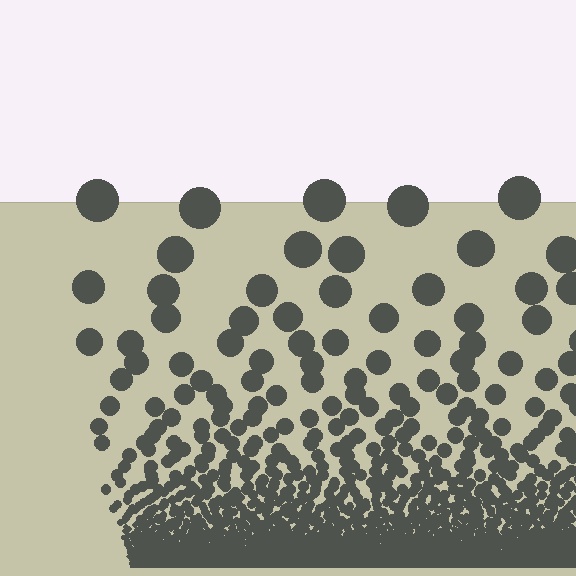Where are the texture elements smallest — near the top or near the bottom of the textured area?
Near the bottom.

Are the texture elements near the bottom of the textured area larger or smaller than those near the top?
Smaller. The gradient is inverted — elements near the bottom are smaller and denser.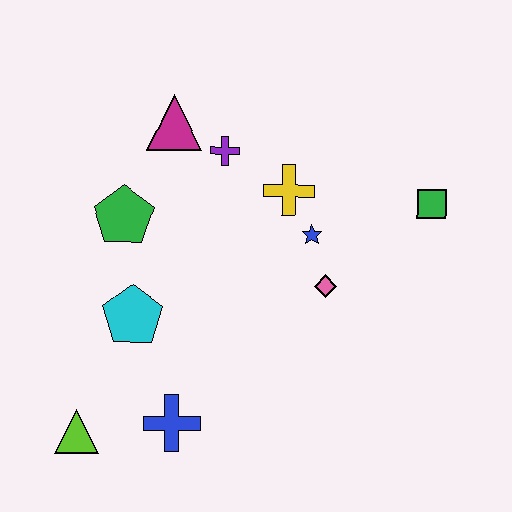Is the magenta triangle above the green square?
Yes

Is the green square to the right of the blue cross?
Yes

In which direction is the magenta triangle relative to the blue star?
The magenta triangle is to the left of the blue star.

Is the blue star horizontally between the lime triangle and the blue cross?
No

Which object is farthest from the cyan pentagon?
The green square is farthest from the cyan pentagon.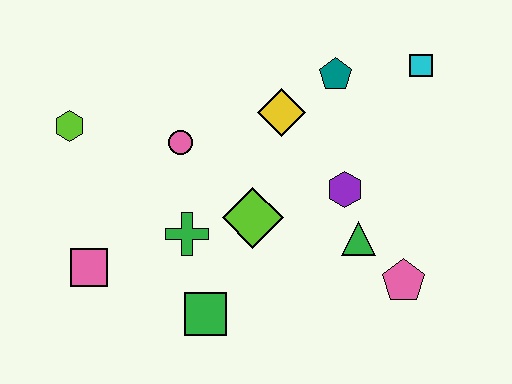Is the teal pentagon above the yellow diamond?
Yes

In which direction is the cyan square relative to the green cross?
The cyan square is to the right of the green cross.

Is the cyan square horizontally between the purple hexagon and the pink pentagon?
No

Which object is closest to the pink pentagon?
The green triangle is closest to the pink pentagon.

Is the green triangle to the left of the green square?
No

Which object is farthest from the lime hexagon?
The pink pentagon is farthest from the lime hexagon.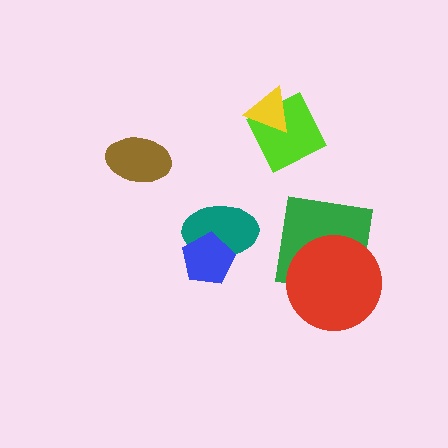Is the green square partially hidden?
Yes, it is partially covered by another shape.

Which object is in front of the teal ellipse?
The blue pentagon is in front of the teal ellipse.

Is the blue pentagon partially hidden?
No, no other shape covers it.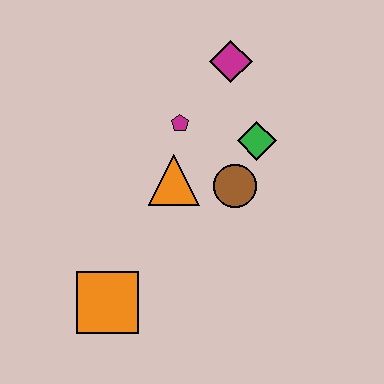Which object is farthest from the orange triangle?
The orange square is farthest from the orange triangle.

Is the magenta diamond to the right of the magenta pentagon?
Yes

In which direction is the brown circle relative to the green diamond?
The brown circle is below the green diamond.